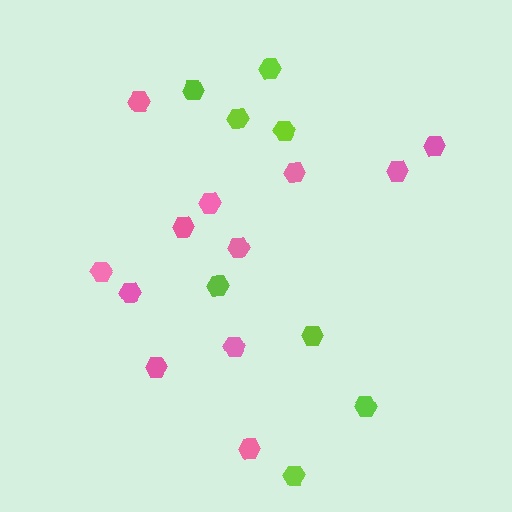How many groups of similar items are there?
There are 2 groups: one group of lime hexagons (8) and one group of pink hexagons (12).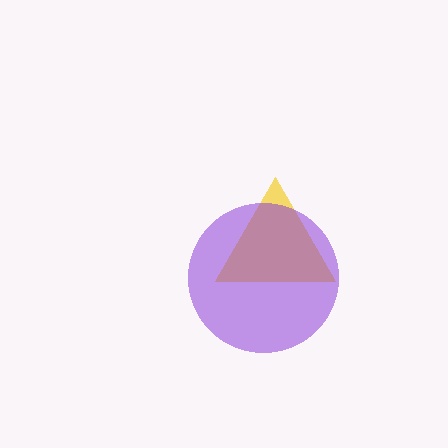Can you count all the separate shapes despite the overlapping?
Yes, there are 2 separate shapes.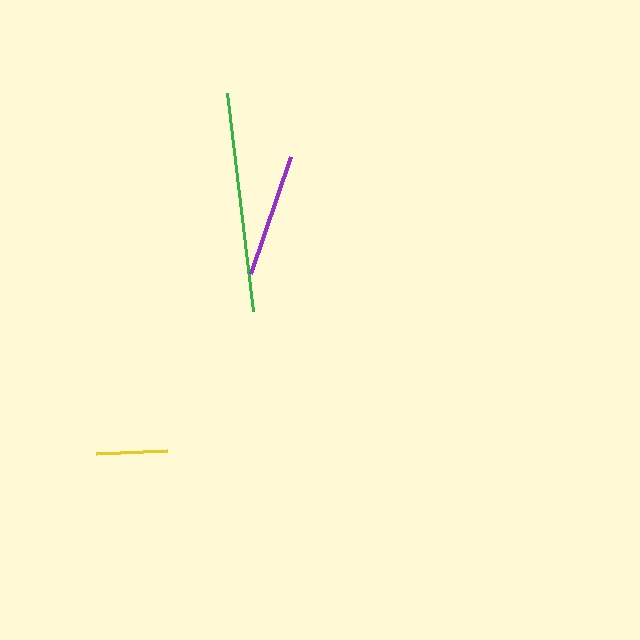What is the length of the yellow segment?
The yellow segment is approximately 71 pixels long.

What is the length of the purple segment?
The purple segment is approximately 124 pixels long.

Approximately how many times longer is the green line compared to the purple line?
The green line is approximately 1.8 times the length of the purple line.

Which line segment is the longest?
The green line is the longest at approximately 219 pixels.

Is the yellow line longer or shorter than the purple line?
The purple line is longer than the yellow line.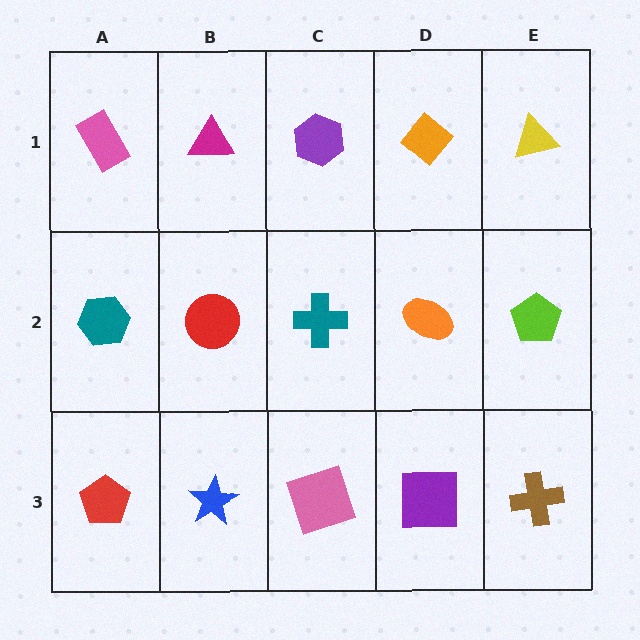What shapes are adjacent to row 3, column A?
A teal hexagon (row 2, column A), a blue star (row 3, column B).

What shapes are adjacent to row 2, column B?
A magenta triangle (row 1, column B), a blue star (row 3, column B), a teal hexagon (row 2, column A), a teal cross (row 2, column C).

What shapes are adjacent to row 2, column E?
A yellow triangle (row 1, column E), a brown cross (row 3, column E), an orange ellipse (row 2, column D).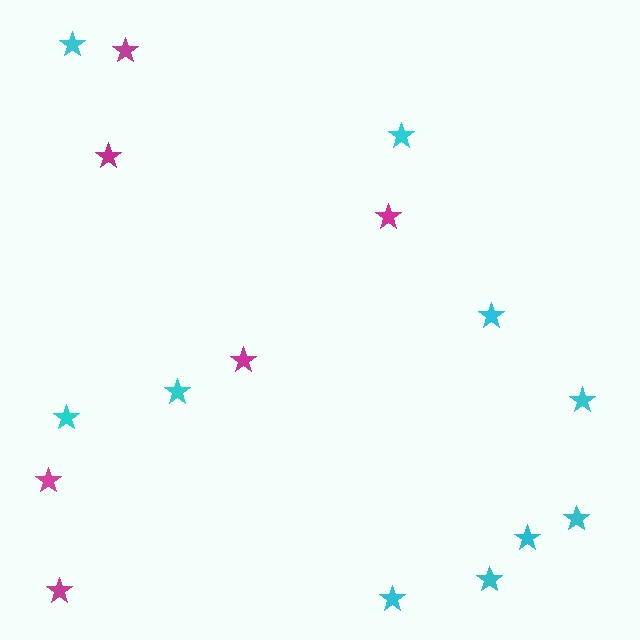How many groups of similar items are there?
There are 2 groups: one group of cyan stars (10) and one group of magenta stars (6).